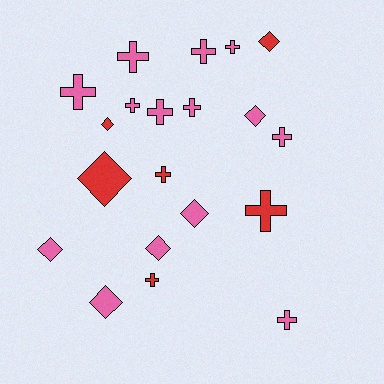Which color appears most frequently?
Pink, with 14 objects.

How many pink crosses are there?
There are 9 pink crosses.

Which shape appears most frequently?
Cross, with 12 objects.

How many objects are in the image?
There are 20 objects.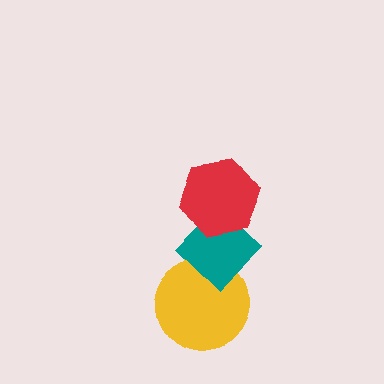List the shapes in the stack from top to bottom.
From top to bottom: the red hexagon, the teal diamond, the yellow circle.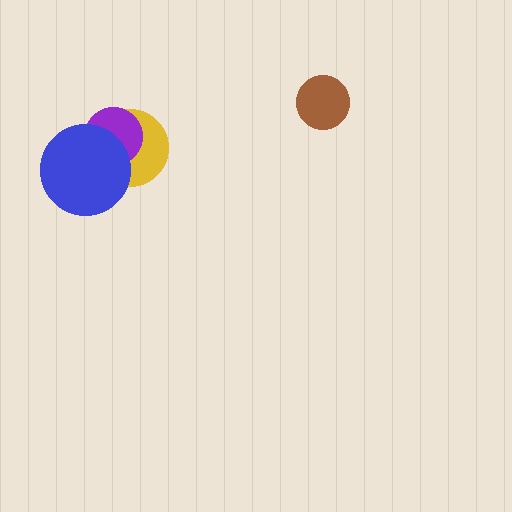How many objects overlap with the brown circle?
0 objects overlap with the brown circle.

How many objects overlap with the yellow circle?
2 objects overlap with the yellow circle.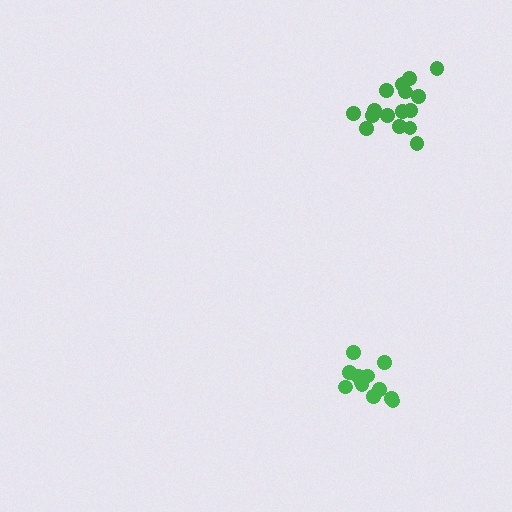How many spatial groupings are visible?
There are 2 spatial groupings.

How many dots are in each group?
Group 1: 16 dots, Group 2: 12 dots (28 total).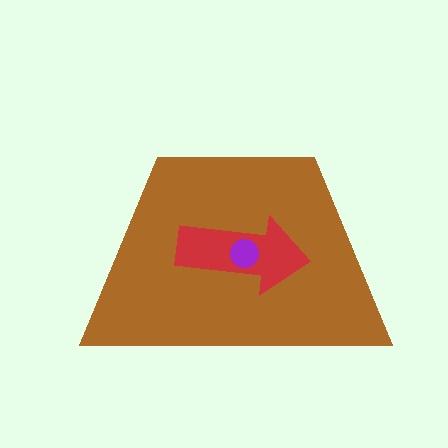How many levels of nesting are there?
3.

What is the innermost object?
The purple circle.